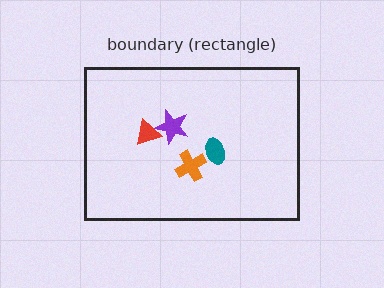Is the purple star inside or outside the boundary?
Inside.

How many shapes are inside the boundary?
4 inside, 0 outside.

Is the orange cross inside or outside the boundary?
Inside.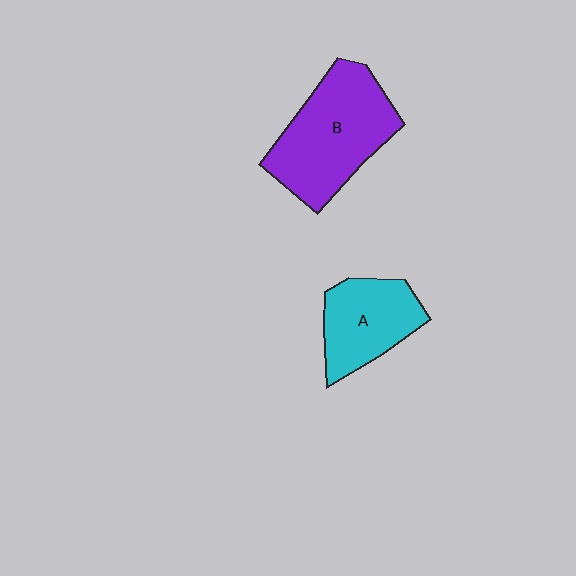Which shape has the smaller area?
Shape A (cyan).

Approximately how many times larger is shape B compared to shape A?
Approximately 1.5 times.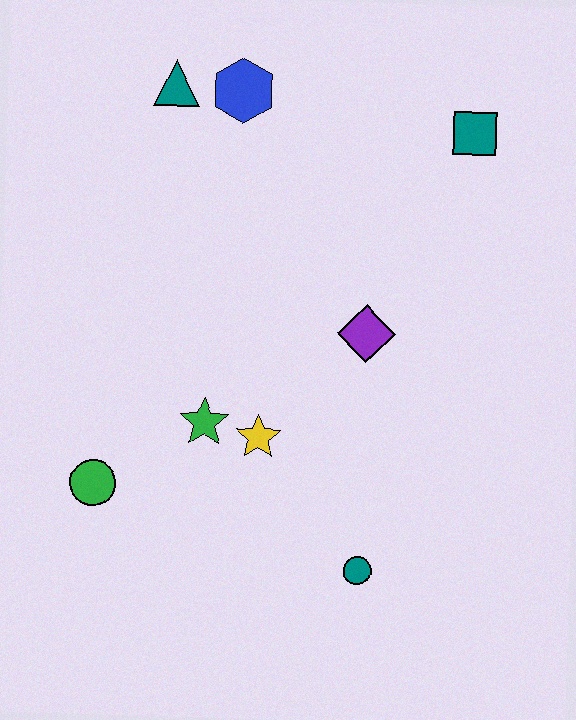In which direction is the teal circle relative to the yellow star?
The teal circle is below the yellow star.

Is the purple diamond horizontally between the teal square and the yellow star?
Yes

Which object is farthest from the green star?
The teal square is farthest from the green star.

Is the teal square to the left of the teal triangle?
No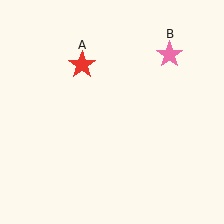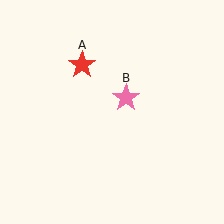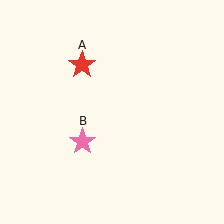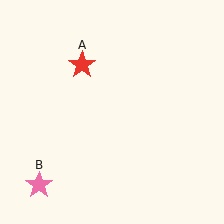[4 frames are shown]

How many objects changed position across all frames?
1 object changed position: pink star (object B).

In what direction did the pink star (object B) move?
The pink star (object B) moved down and to the left.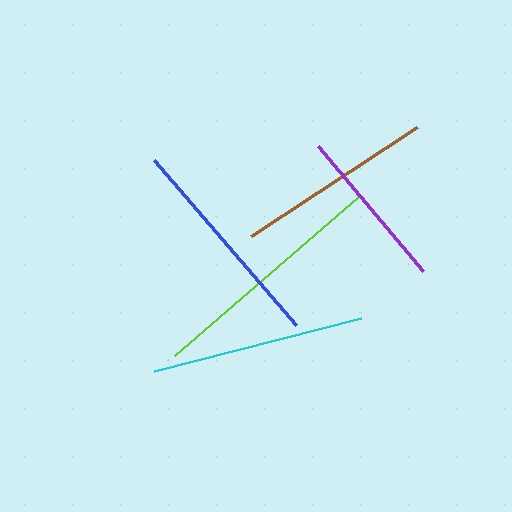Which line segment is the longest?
The lime line is the longest at approximately 242 pixels.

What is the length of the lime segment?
The lime segment is approximately 242 pixels long.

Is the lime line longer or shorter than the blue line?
The lime line is longer than the blue line.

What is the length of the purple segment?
The purple segment is approximately 163 pixels long.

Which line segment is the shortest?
The purple line is the shortest at approximately 163 pixels.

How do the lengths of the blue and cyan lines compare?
The blue and cyan lines are approximately the same length.